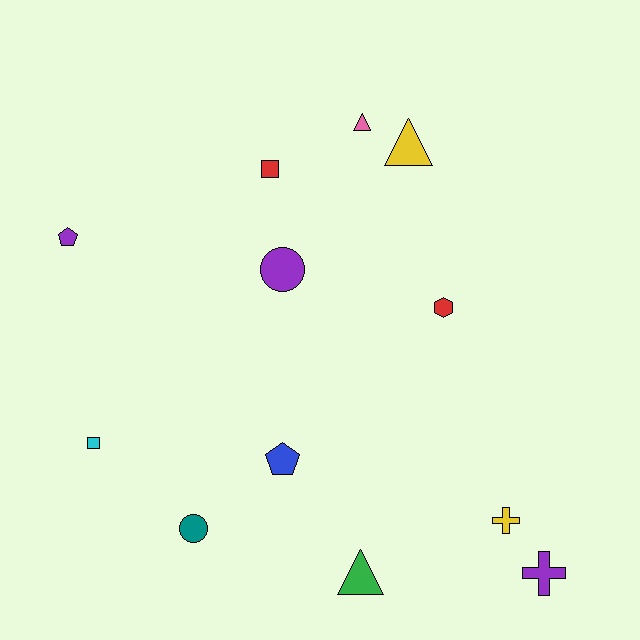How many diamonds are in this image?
There are no diamonds.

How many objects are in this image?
There are 12 objects.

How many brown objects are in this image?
There are no brown objects.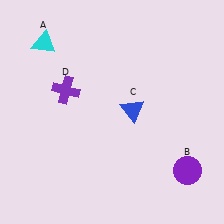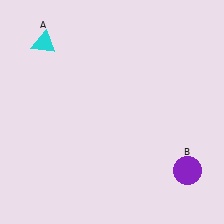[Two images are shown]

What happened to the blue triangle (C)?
The blue triangle (C) was removed in Image 2. It was in the top-right area of Image 1.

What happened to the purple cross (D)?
The purple cross (D) was removed in Image 2. It was in the top-left area of Image 1.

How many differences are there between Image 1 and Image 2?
There are 2 differences between the two images.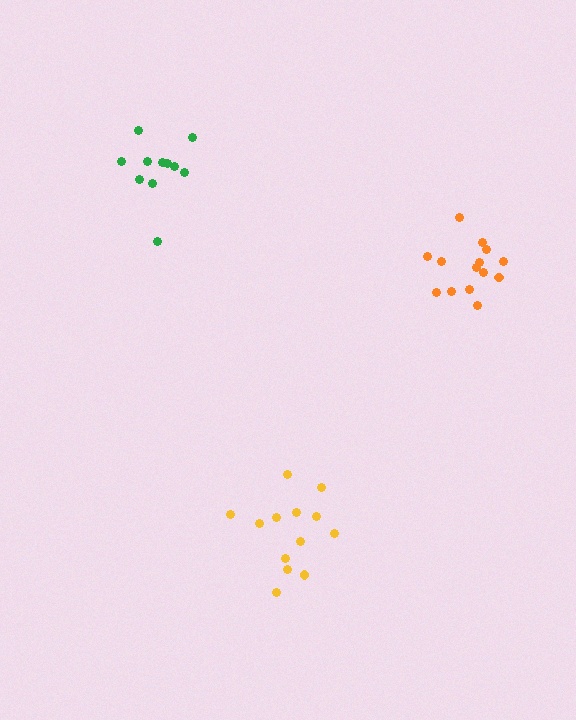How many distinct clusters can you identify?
There are 3 distinct clusters.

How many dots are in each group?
Group 1: 13 dots, Group 2: 14 dots, Group 3: 11 dots (38 total).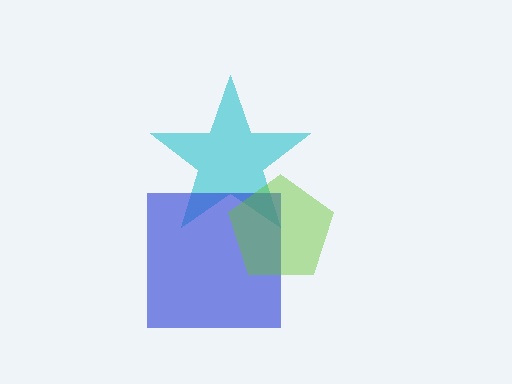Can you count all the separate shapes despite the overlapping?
Yes, there are 3 separate shapes.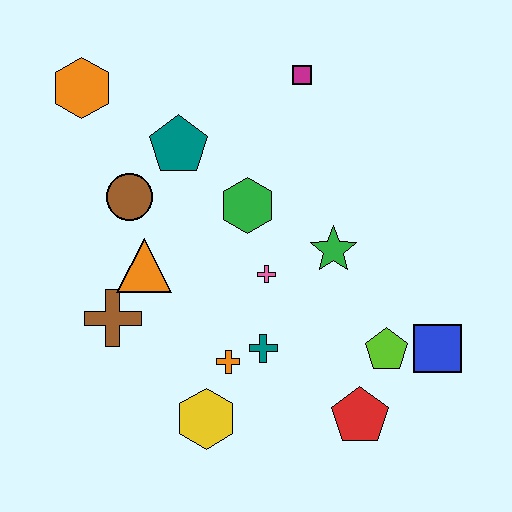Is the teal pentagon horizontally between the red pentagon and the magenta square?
No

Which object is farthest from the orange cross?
The orange hexagon is farthest from the orange cross.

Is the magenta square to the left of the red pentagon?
Yes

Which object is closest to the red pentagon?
The lime pentagon is closest to the red pentagon.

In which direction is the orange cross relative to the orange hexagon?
The orange cross is below the orange hexagon.